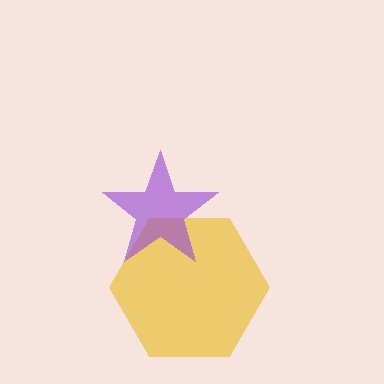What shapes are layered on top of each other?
The layered shapes are: a yellow hexagon, a purple star.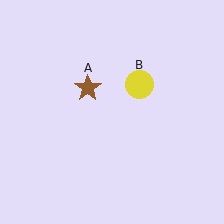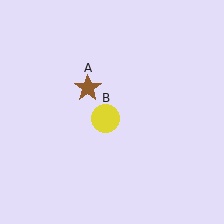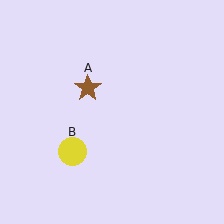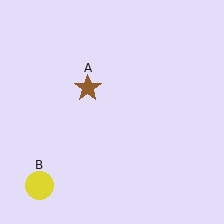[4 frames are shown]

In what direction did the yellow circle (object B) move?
The yellow circle (object B) moved down and to the left.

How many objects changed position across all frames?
1 object changed position: yellow circle (object B).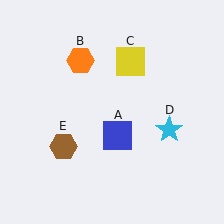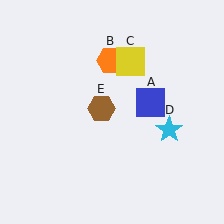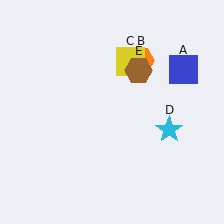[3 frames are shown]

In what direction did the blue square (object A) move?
The blue square (object A) moved up and to the right.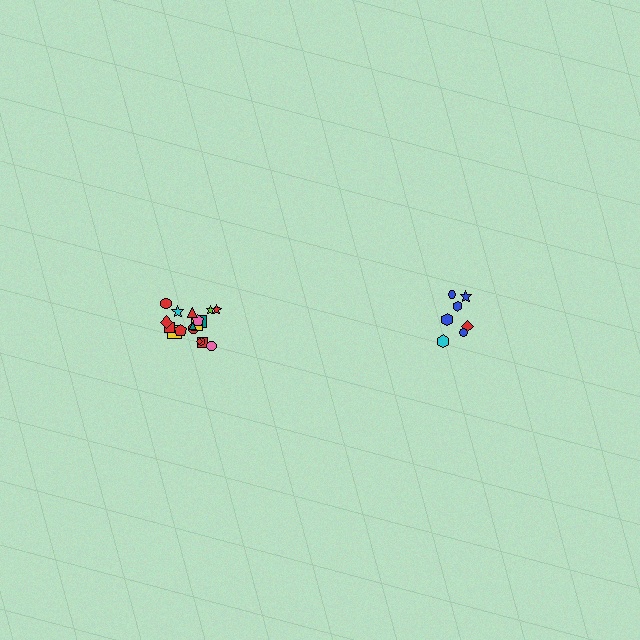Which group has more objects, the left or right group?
The left group.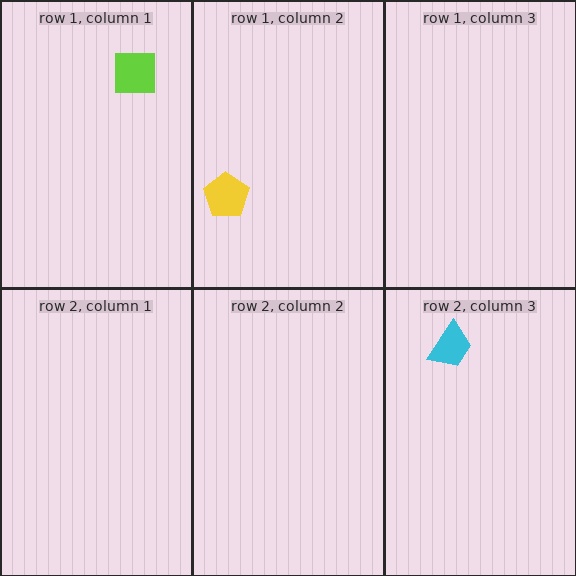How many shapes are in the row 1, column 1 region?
1.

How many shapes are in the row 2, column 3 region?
1.